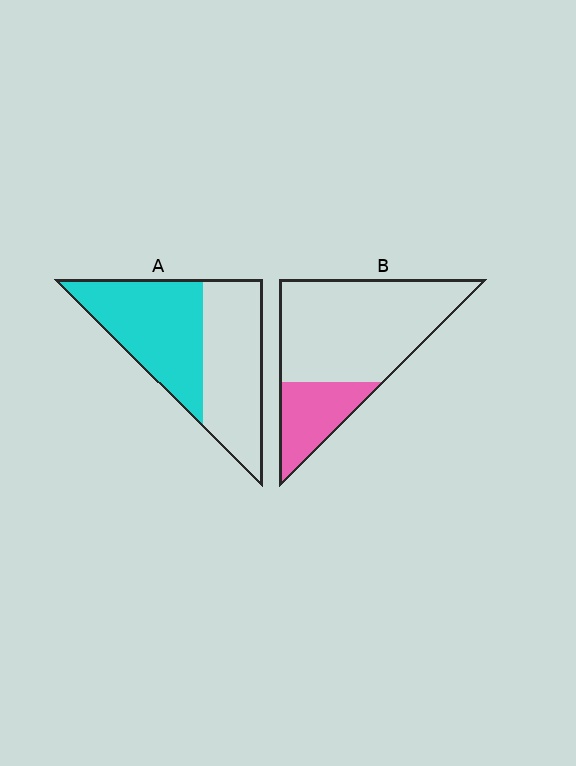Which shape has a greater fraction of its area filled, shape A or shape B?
Shape A.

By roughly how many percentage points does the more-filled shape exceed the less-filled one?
By roughly 25 percentage points (A over B).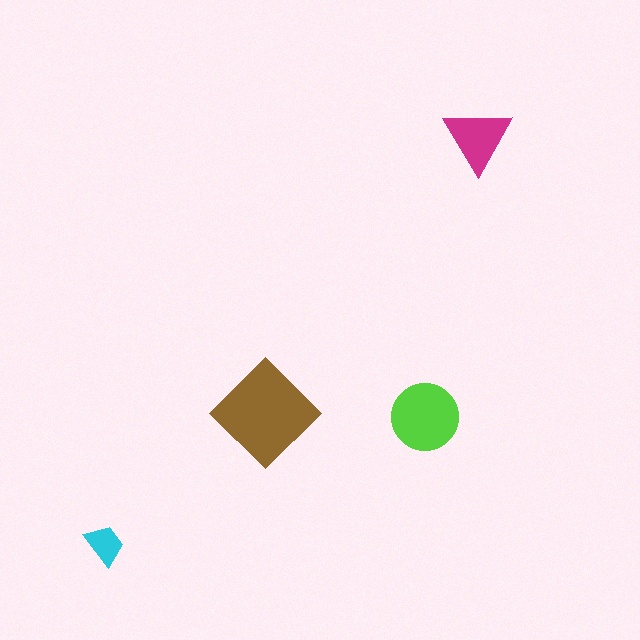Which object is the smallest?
The cyan trapezoid.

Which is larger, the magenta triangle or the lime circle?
The lime circle.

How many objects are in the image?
There are 4 objects in the image.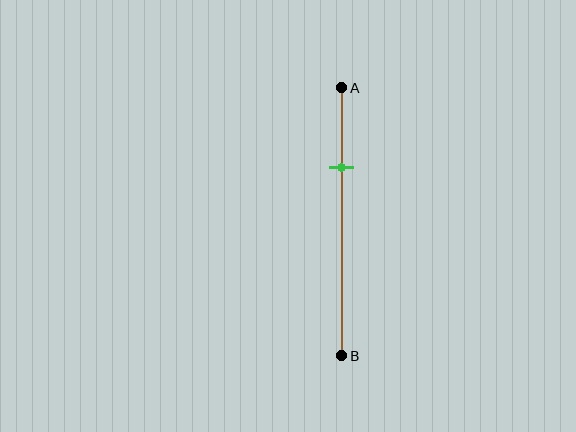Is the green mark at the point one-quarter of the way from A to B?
No, the mark is at about 30% from A, not at the 25% one-quarter point.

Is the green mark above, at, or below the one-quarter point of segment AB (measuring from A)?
The green mark is below the one-quarter point of segment AB.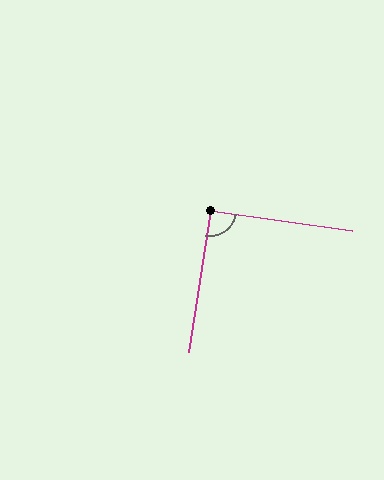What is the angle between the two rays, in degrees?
Approximately 91 degrees.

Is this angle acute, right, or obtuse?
It is approximately a right angle.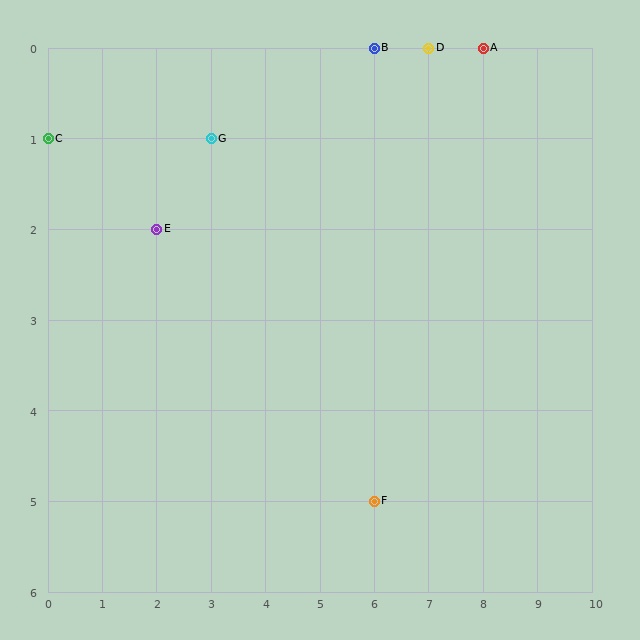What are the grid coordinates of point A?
Point A is at grid coordinates (8, 0).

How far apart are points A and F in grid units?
Points A and F are 2 columns and 5 rows apart (about 5.4 grid units diagonally).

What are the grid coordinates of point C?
Point C is at grid coordinates (0, 1).